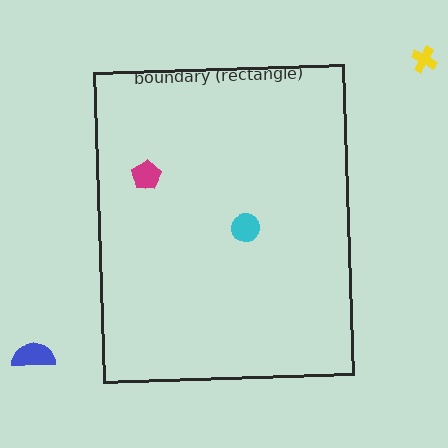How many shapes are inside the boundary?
2 inside, 2 outside.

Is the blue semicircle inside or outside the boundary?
Outside.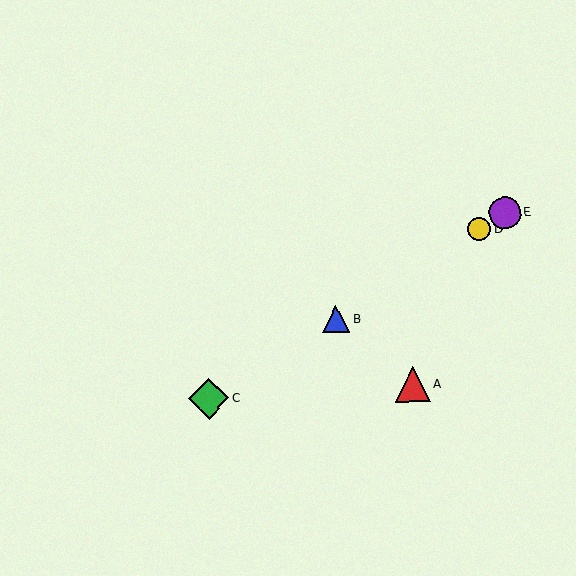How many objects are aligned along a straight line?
4 objects (B, C, D, E) are aligned along a straight line.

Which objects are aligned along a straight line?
Objects B, C, D, E are aligned along a straight line.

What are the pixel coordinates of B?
Object B is at (336, 319).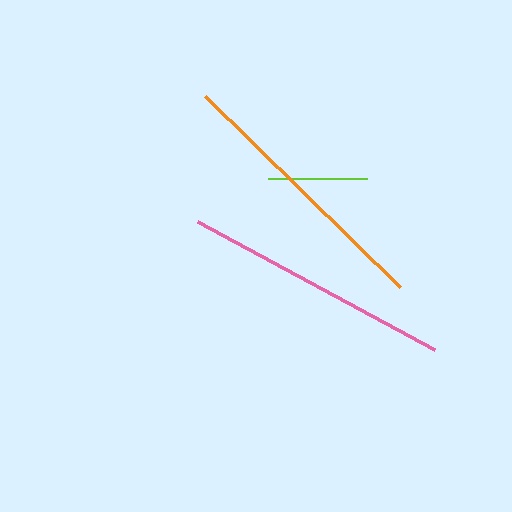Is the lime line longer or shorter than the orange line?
The orange line is longer than the lime line.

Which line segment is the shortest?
The lime line is the shortest at approximately 99 pixels.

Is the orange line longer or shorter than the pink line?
The orange line is longer than the pink line.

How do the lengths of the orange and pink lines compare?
The orange and pink lines are approximately the same length.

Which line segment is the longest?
The orange line is the longest at approximately 274 pixels.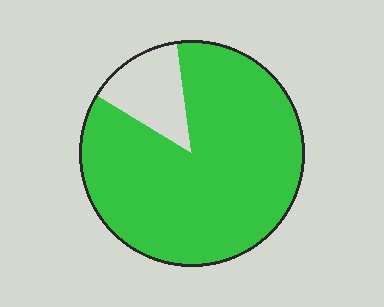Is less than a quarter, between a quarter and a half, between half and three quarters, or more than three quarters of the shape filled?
More than three quarters.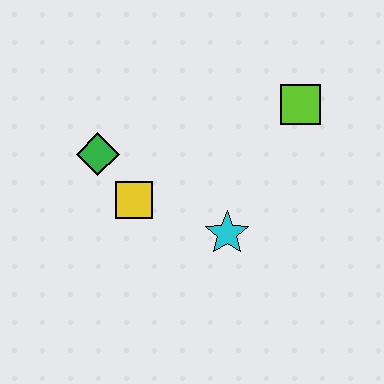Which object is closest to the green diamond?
The yellow square is closest to the green diamond.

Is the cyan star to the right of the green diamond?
Yes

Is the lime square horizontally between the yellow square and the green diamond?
No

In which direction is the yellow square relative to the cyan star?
The yellow square is to the left of the cyan star.